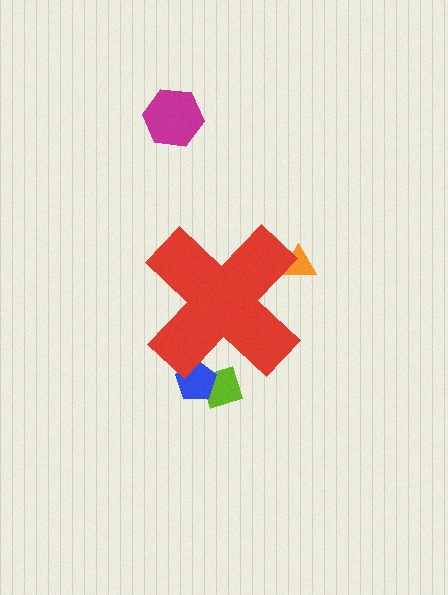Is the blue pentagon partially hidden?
Yes, the blue pentagon is partially hidden behind the red cross.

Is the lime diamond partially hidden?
Yes, the lime diamond is partially hidden behind the red cross.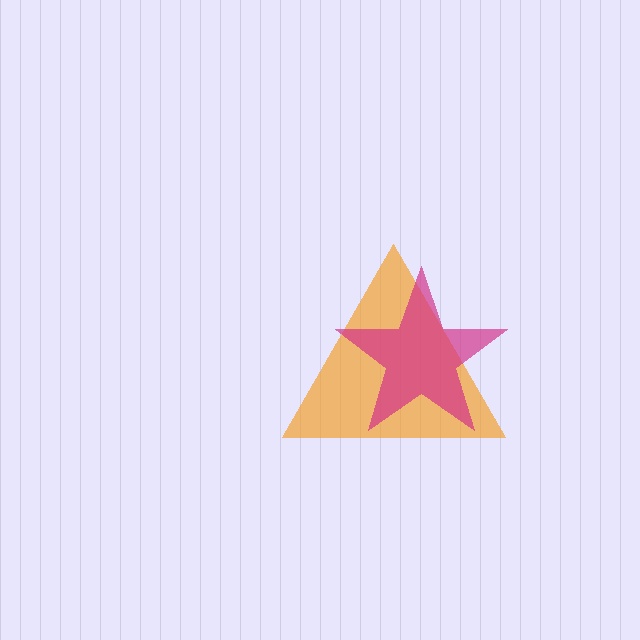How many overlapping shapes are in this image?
There are 2 overlapping shapes in the image.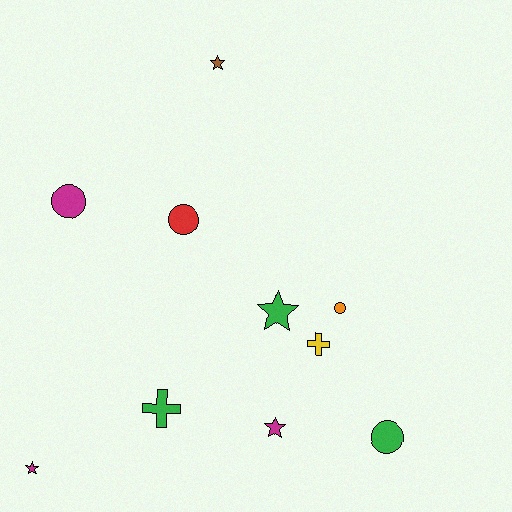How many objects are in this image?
There are 10 objects.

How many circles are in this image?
There are 4 circles.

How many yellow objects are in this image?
There is 1 yellow object.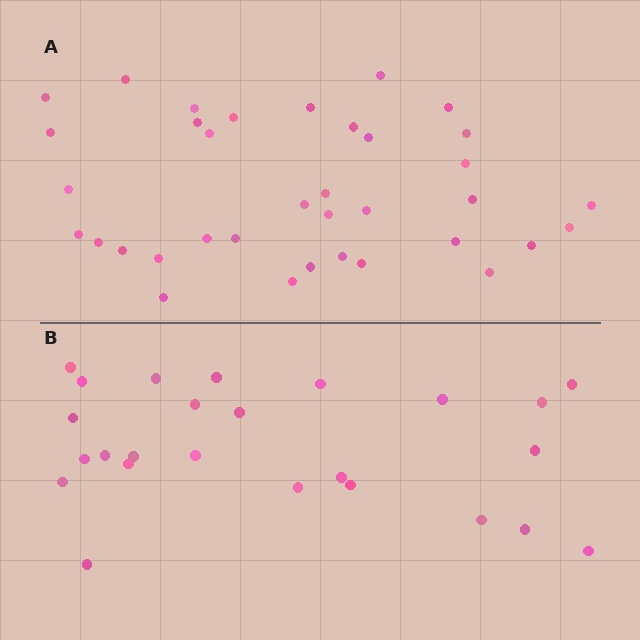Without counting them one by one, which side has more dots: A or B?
Region A (the top region) has more dots.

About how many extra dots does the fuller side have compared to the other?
Region A has roughly 12 or so more dots than region B.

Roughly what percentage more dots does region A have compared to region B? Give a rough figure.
About 45% more.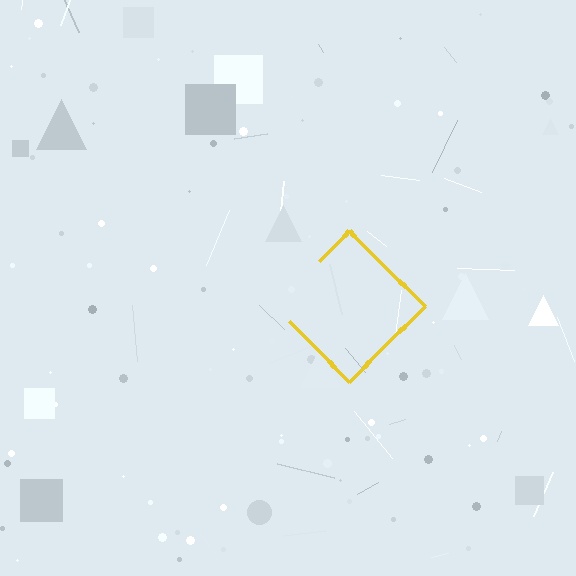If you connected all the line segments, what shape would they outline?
They would outline a diamond.